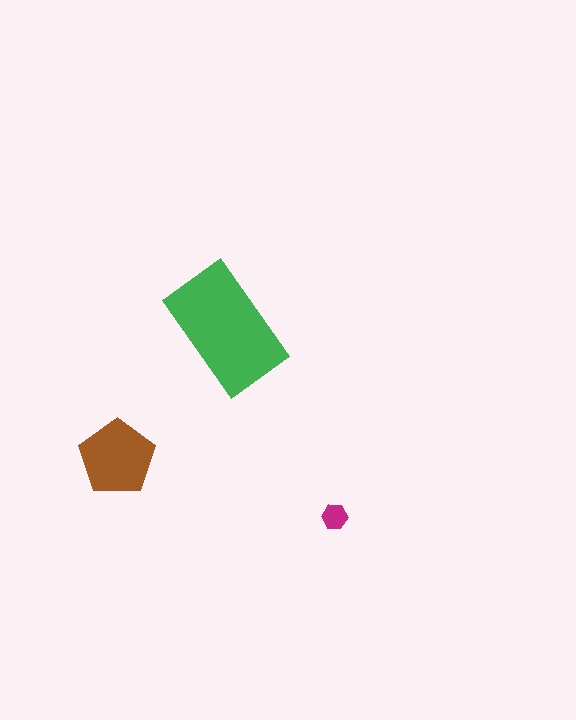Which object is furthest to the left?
The brown pentagon is leftmost.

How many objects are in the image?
There are 3 objects in the image.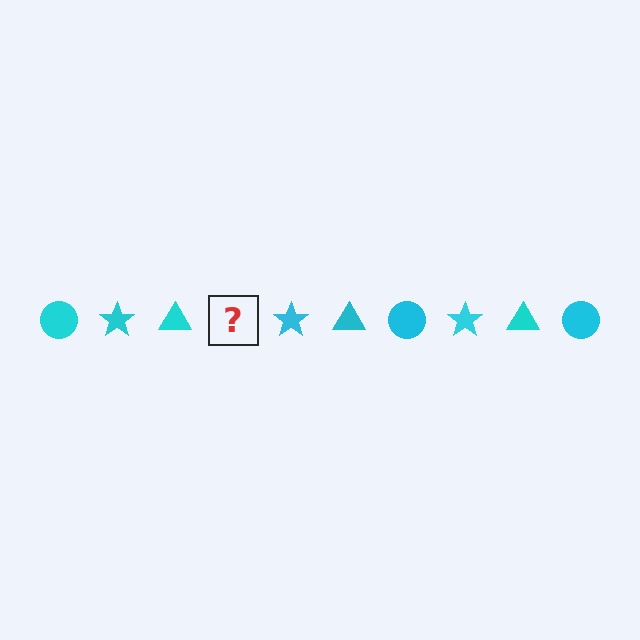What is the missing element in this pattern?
The missing element is a cyan circle.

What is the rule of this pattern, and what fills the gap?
The rule is that the pattern cycles through circle, star, triangle shapes in cyan. The gap should be filled with a cyan circle.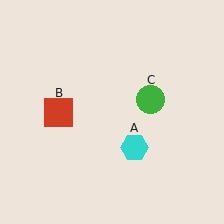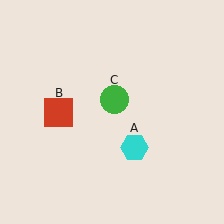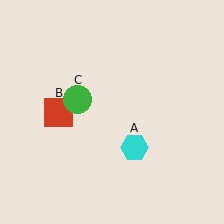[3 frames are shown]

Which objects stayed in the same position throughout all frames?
Cyan hexagon (object A) and red square (object B) remained stationary.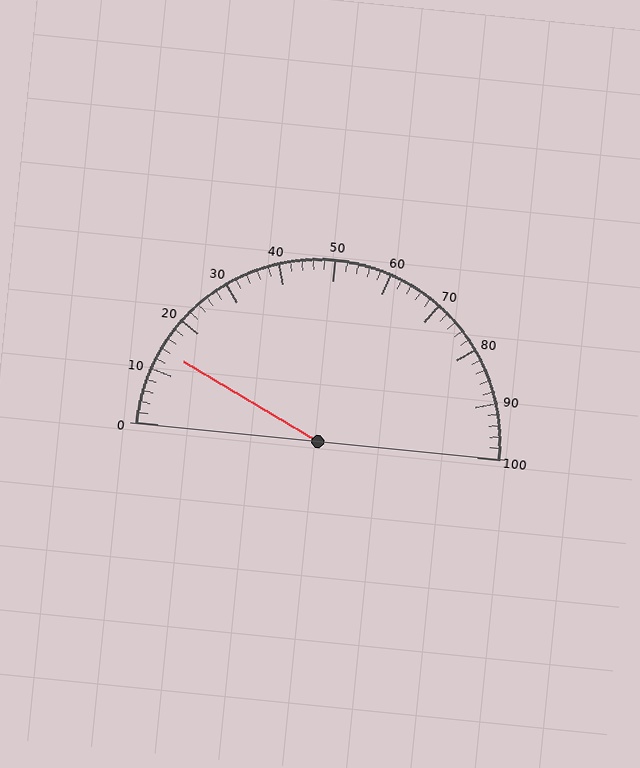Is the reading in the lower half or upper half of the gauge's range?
The reading is in the lower half of the range (0 to 100).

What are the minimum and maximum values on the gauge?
The gauge ranges from 0 to 100.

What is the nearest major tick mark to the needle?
The nearest major tick mark is 10.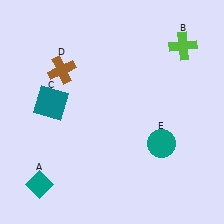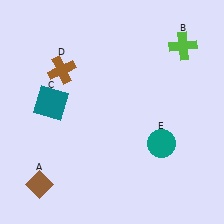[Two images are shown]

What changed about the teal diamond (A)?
In Image 1, A is teal. In Image 2, it changed to brown.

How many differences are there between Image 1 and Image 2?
There is 1 difference between the two images.